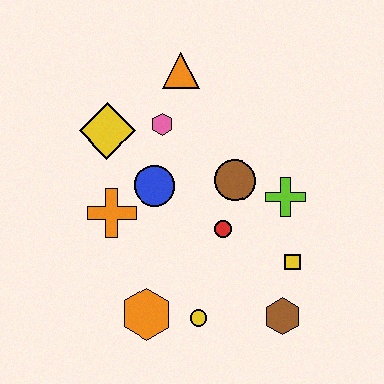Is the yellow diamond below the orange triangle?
Yes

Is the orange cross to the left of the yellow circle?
Yes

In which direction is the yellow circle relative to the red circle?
The yellow circle is below the red circle.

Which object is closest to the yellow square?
The brown hexagon is closest to the yellow square.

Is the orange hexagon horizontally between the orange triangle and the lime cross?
No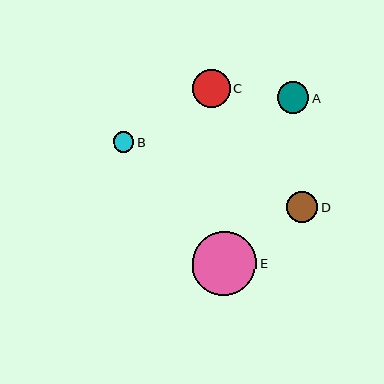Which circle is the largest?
Circle E is the largest with a size of approximately 64 pixels.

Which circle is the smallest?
Circle B is the smallest with a size of approximately 21 pixels.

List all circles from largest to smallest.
From largest to smallest: E, C, A, D, B.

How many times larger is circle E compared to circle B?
Circle E is approximately 3.1 times the size of circle B.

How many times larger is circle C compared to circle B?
Circle C is approximately 1.8 times the size of circle B.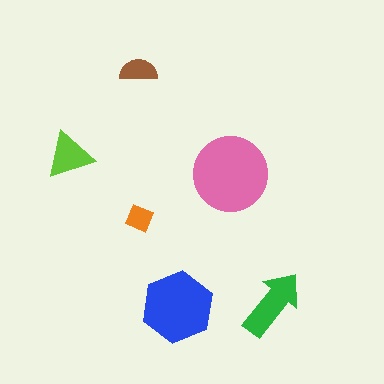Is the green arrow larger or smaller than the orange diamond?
Larger.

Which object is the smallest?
The orange diamond.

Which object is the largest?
The pink circle.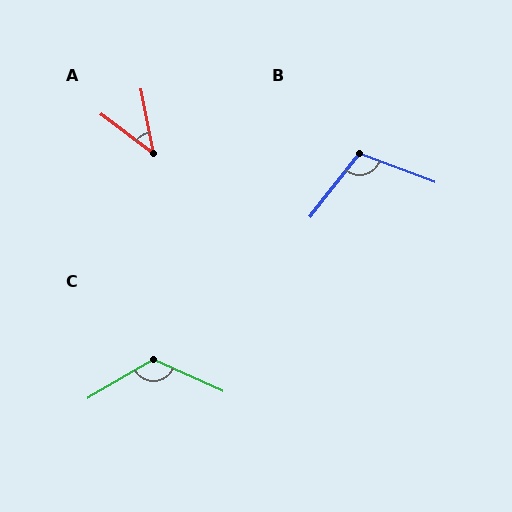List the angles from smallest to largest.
A (42°), B (108°), C (125°).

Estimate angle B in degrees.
Approximately 108 degrees.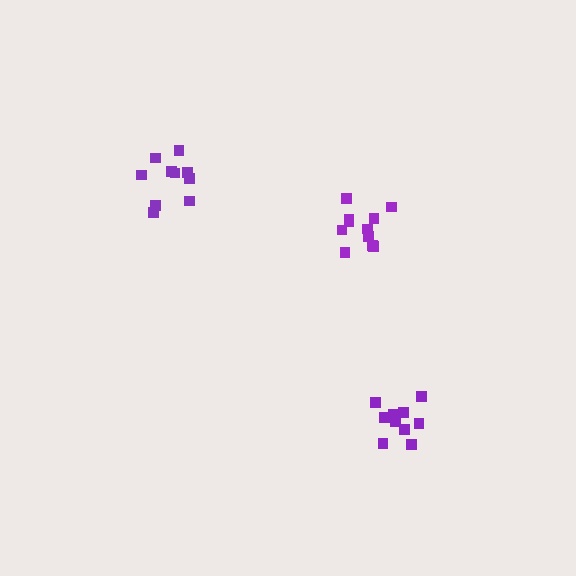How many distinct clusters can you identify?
There are 3 distinct clusters.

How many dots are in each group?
Group 1: 11 dots, Group 2: 10 dots, Group 3: 10 dots (31 total).